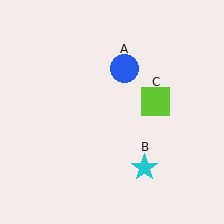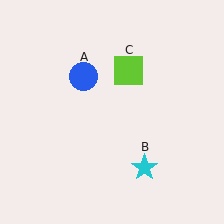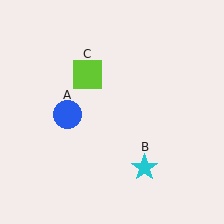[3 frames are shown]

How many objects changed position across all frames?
2 objects changed position: blue circle (object A), lime square (object C).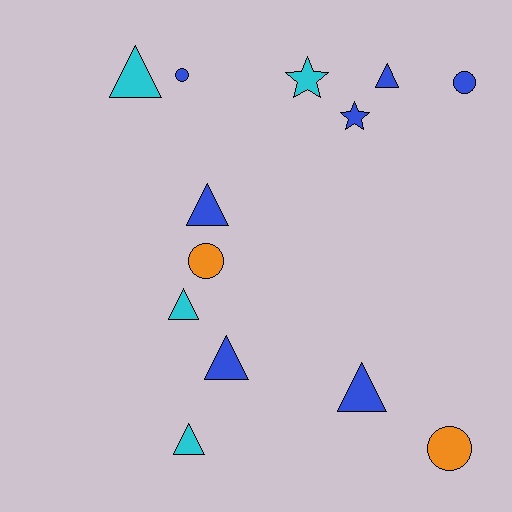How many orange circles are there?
There are 2 orange circles.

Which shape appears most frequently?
Triangle, with 7 objects.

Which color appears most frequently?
Blue, with 7 objects.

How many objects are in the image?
There are 13 objects.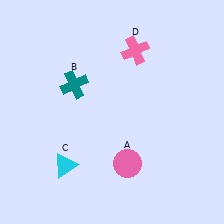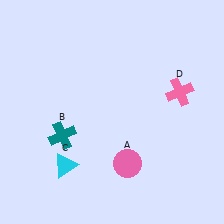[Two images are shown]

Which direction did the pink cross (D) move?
The pink cross (D) moved right.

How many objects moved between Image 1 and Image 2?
2 objects moved between the two images.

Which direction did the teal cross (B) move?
The teal cross (B) moved down.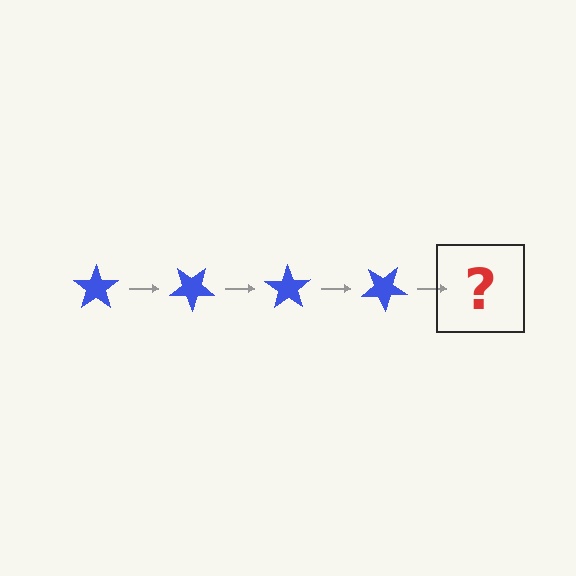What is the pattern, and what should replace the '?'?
The pattern is that the star rotates 35 degrees each step. The '?' should be a blue star rotated 140 degrees.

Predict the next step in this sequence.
The next step is a blue star rotated 140 degrees.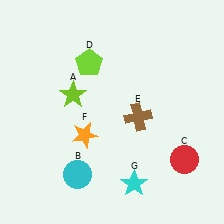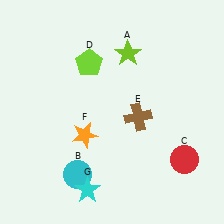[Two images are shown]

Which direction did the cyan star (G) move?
The cyan star (G) moved left.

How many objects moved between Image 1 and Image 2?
2 objects moved between the two images.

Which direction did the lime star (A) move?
The lime star (A) moved right.